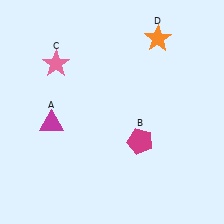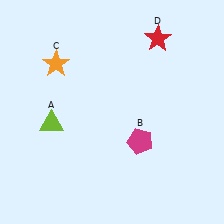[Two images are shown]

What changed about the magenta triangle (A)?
In Image 1, A is magenta. In Image 2, it changed to lime.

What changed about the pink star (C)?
In Image 1, C is pink. In Image 2, it changed to orange.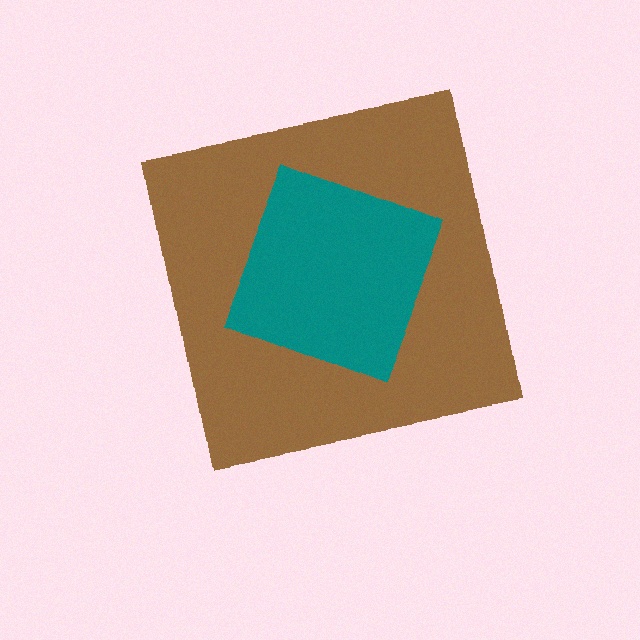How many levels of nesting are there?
2.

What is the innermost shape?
The teal square.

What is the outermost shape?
The brown square.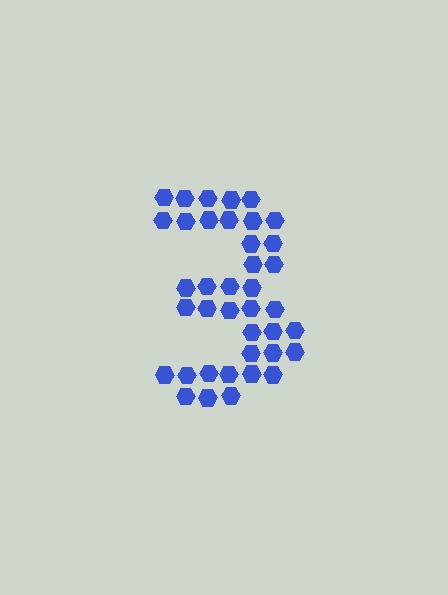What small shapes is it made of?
It is made of small hexagons.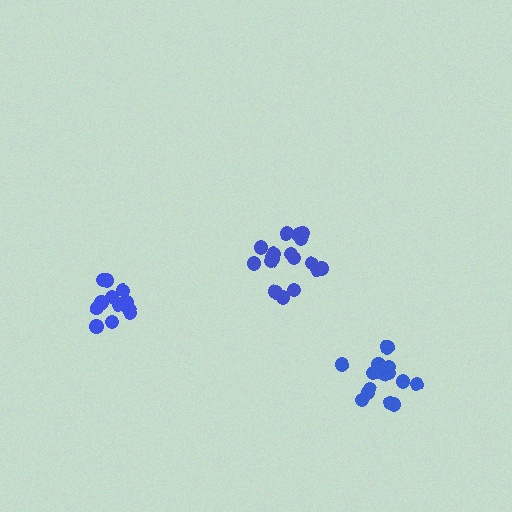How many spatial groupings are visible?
There are 3 spatial groupings.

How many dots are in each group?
Group 1: 12 dots, Group 2: 17 dots, Group 3: 15 dots (44 total).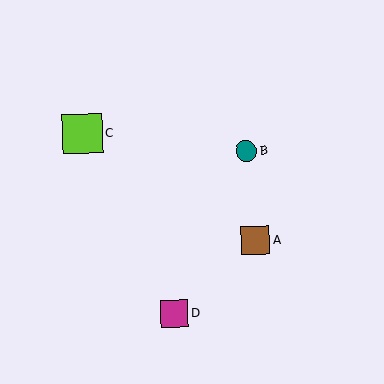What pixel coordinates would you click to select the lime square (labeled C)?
Click at (83, 134) to select the lime square C.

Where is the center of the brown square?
The center of the brown square is at (256, 240).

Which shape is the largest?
The lime square (labeled C) is the largest.